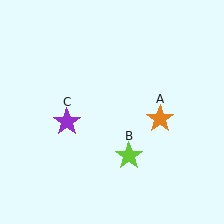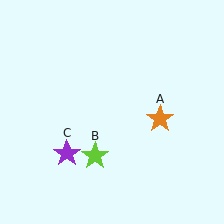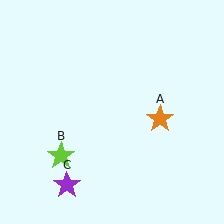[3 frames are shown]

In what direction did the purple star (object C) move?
The purple star (object C) moved down.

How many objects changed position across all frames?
2 objects changed position: lime star (object B), purple star (object C).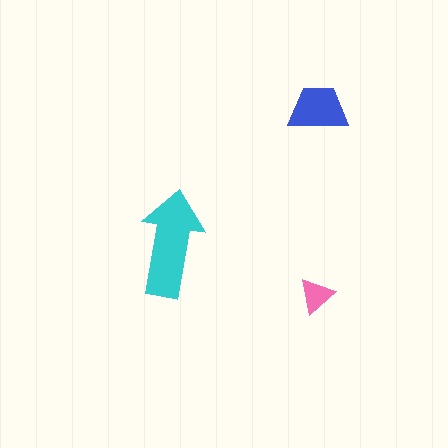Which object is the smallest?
The pink triangle.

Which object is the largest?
The cyan arrow.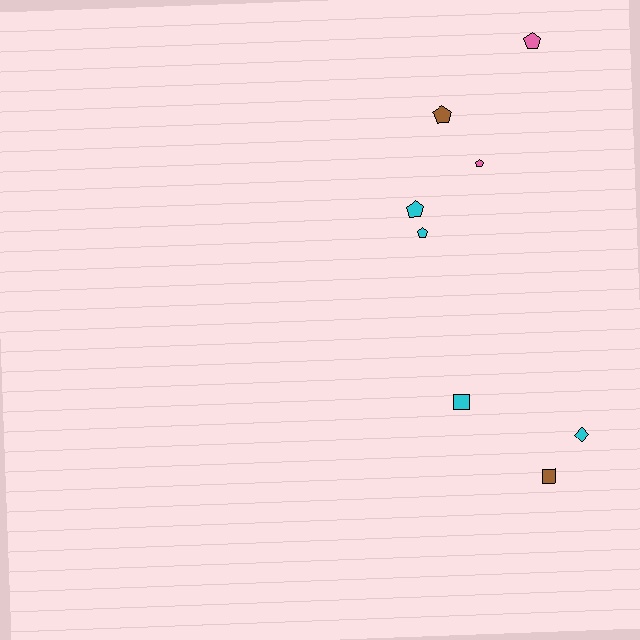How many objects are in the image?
There are 8 objects.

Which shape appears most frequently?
Pentagon, with 5 objects.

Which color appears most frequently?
Cyan, with 4 objects.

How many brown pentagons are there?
There is 1 brown pentagon.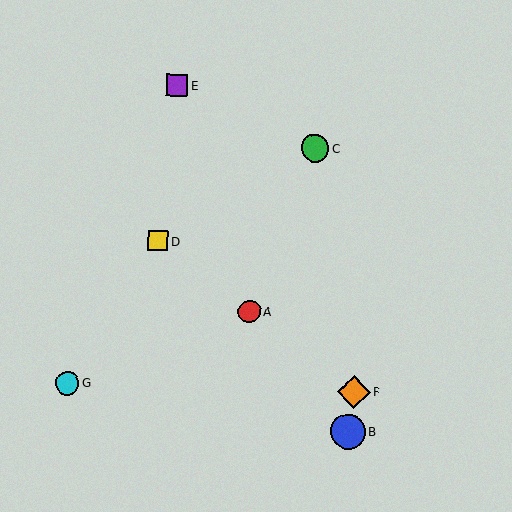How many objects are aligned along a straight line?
3 objects (A, D, F) are aligned along a straight line.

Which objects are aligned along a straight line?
Objects A, D, F are aligned along a straight line.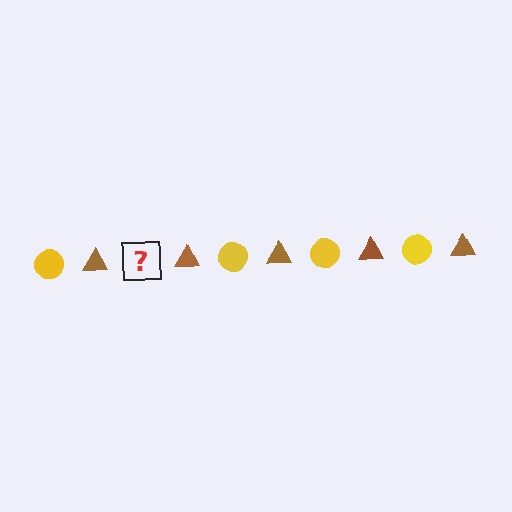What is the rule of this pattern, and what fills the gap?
The rule is that the pattern alternates between yellow circle and brown triangle. The gap should be filled with a yellow circle.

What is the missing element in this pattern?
The missing element is a yellow circle.